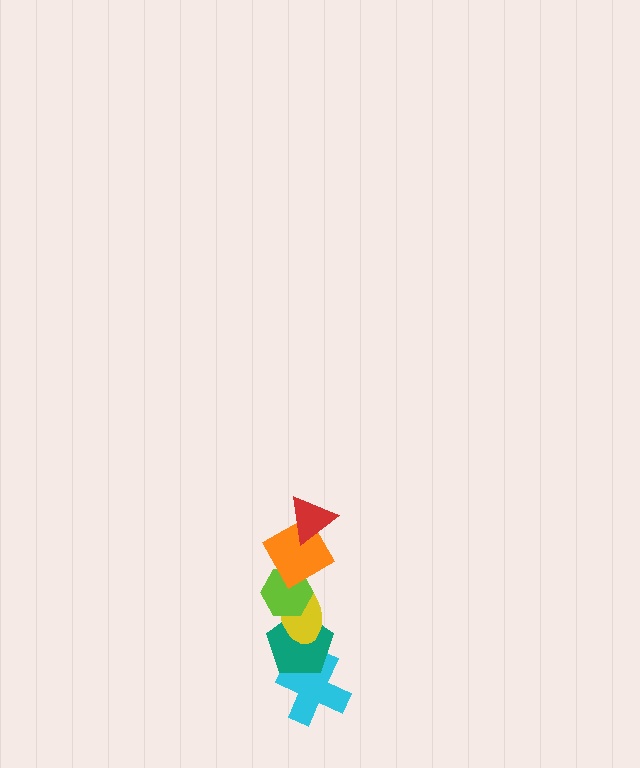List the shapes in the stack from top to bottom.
From top to bottom: the red triangle, the orange diamond, the lime hexagon, the yellow ellipse, the teal pentagon, the cyan cross.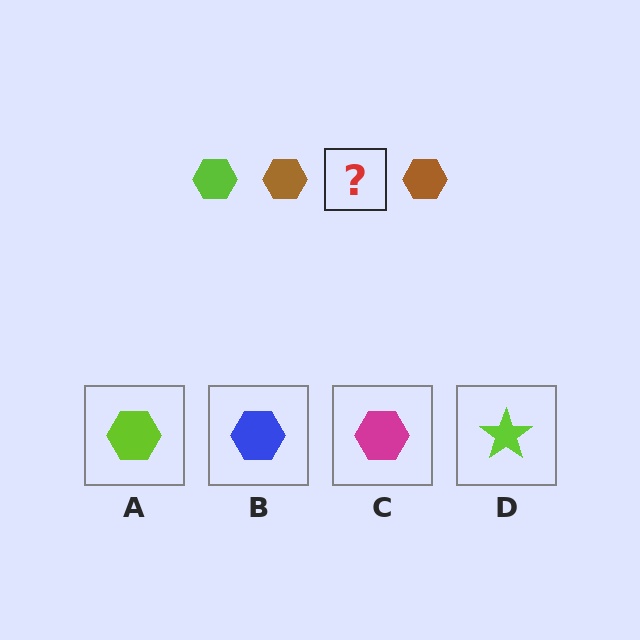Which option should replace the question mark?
Option A.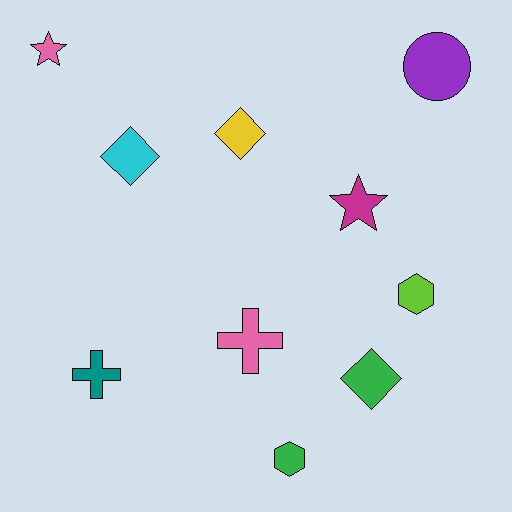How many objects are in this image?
There are 10 objects.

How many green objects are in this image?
There are 2 green objects.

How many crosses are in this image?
There are 2 crosses.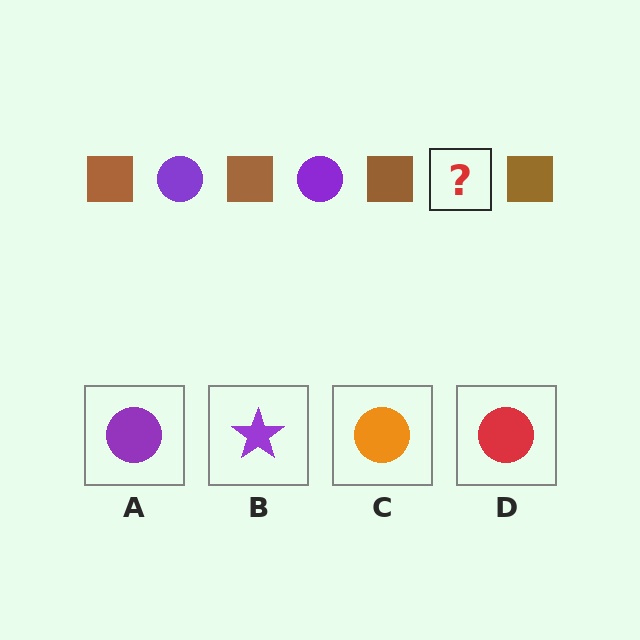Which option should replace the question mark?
Option A.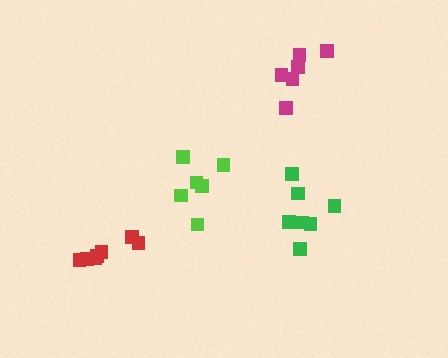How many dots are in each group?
Group 1: 7 dots, Group 2: 6 dots, Group 3: 6 dots, Group 4: 7 dots (26 total).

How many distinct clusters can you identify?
There are 4 distinct clusters.